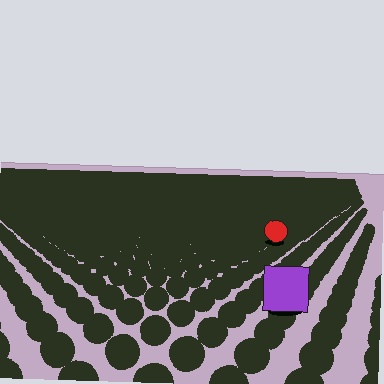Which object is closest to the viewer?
The purple square is closest. The texture marks near it are larger and more spread out.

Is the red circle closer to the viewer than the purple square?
No. The purple square is closer — you can tell from the texture gradient: the ground texture is coarser near it.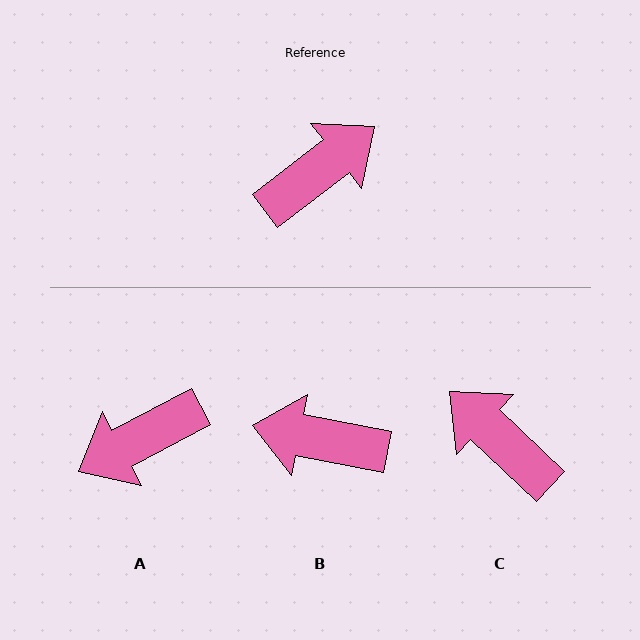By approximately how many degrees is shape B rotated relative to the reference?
Approximately 131 degrees counter-clockwise.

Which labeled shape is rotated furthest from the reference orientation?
A, about 170 degrees away.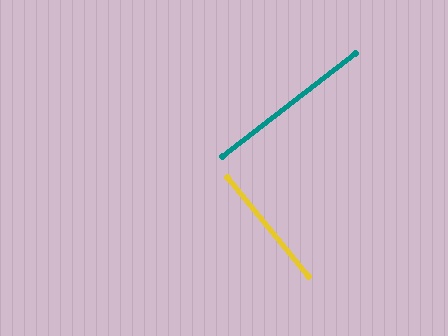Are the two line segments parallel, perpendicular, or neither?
Perpendicular — they meet at approximately 88°.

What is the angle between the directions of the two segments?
Approximately 88 degrees.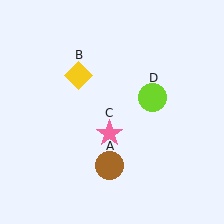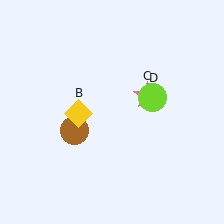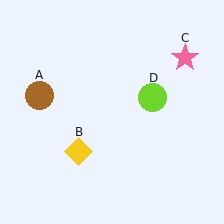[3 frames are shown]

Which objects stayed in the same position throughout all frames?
Lime circle (object D) remained stationary.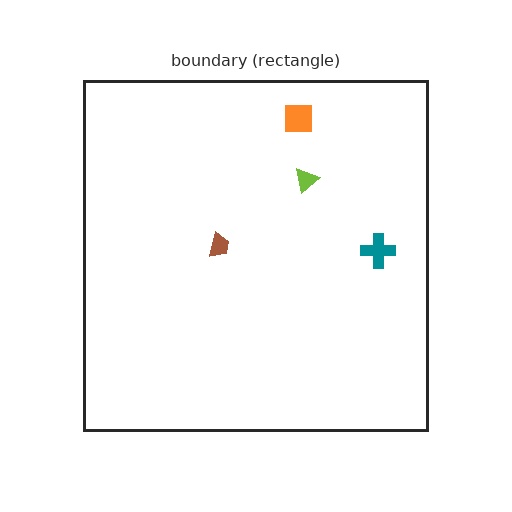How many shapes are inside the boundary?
4 inside, 0 outside.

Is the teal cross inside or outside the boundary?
Inside.